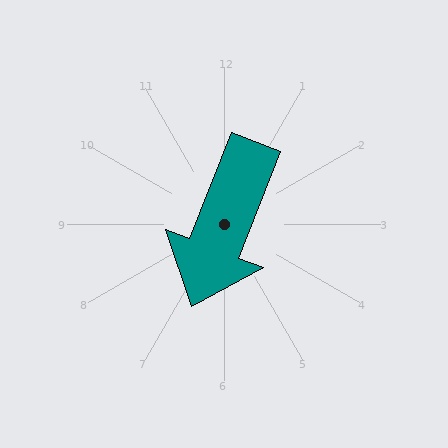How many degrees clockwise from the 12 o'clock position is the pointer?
Approximately 201 degrees.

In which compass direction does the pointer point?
South.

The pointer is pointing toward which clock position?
Roughly 7 o'clock.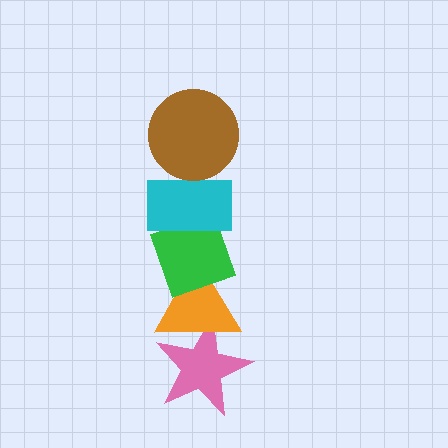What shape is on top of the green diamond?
The cyan rectangle is on top of the green diamond.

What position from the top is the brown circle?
The brown circle is 1st from the top.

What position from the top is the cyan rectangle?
The cyan rectangle is 2nd from the top.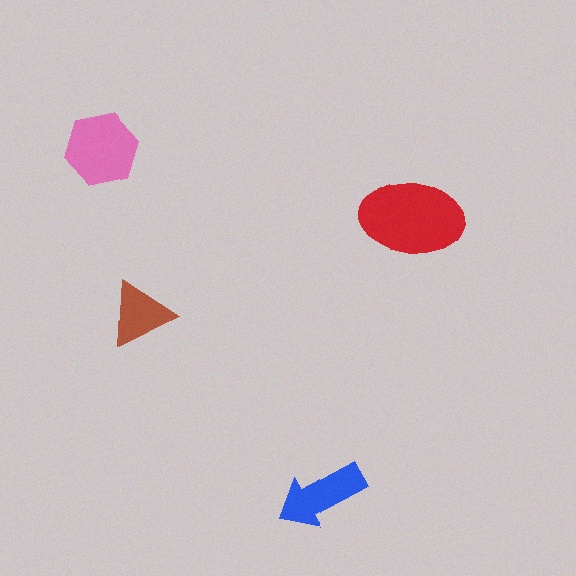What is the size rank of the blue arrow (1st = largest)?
3rd.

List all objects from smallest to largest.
The brown triangle, the blue arrow, the pink hexagon, the red ellipse.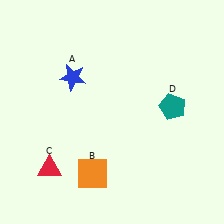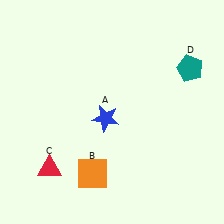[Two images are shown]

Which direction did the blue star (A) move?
The blue star (A) moved down.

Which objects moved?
The objects that moved are: the blue star (A), the teal pentagon (D).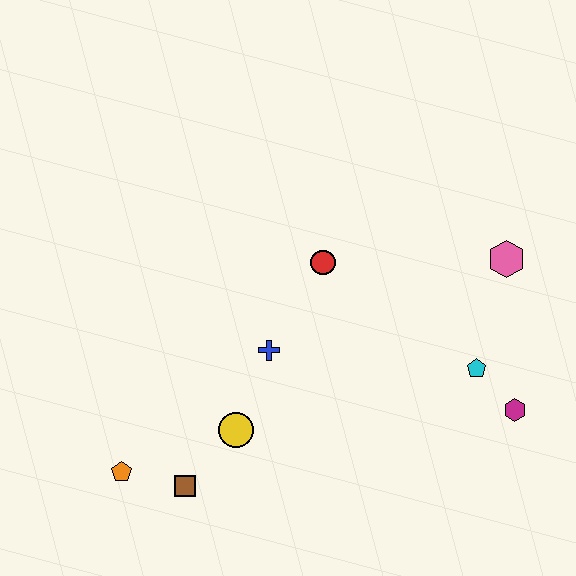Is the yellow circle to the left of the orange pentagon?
No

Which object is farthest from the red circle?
The orange pentagon is farthest from the red circle.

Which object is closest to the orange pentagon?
The brown square is closest to the orange pentagon.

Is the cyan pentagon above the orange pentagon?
Yes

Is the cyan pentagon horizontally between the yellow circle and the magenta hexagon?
Yes